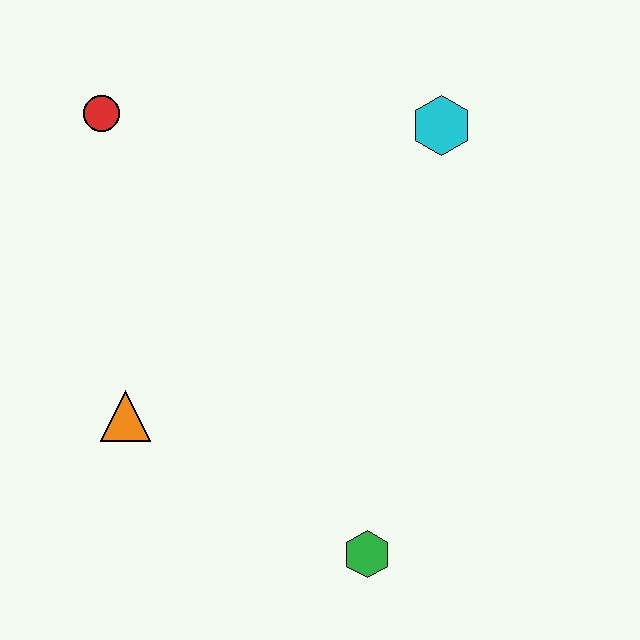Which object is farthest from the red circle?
The green hexagon is farthest from the red circle.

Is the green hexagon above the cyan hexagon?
No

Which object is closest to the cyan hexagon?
The red circle is closest to the cyan hexagon.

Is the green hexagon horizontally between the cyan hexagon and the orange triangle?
Yes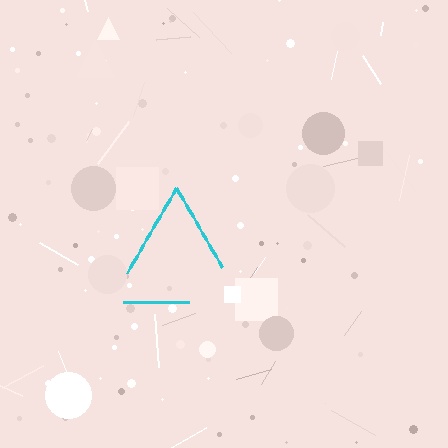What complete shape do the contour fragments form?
The contour fragments form a triangle.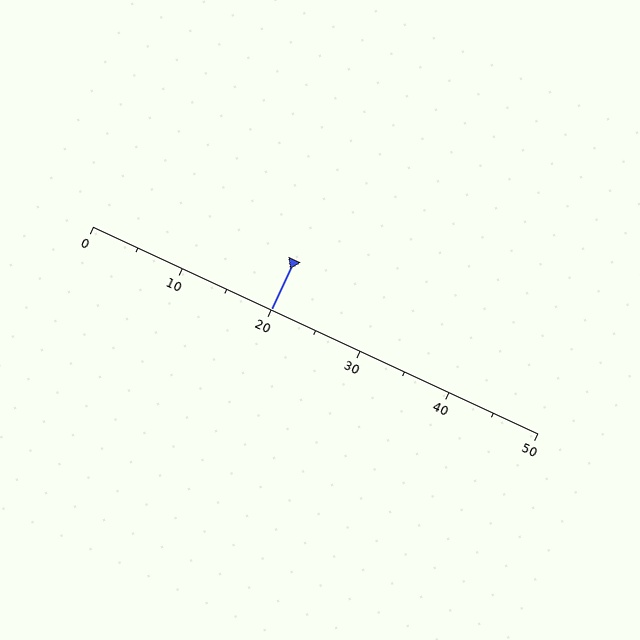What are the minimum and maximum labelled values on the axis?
The axis runs from 0 to 50.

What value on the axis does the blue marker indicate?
The marker indicates approximately 20.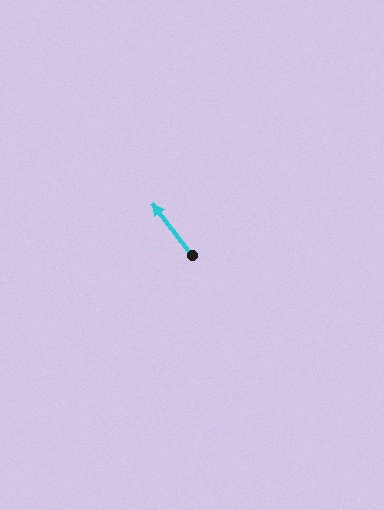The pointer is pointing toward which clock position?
Roughly 11 o'clock.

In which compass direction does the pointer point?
Northwest.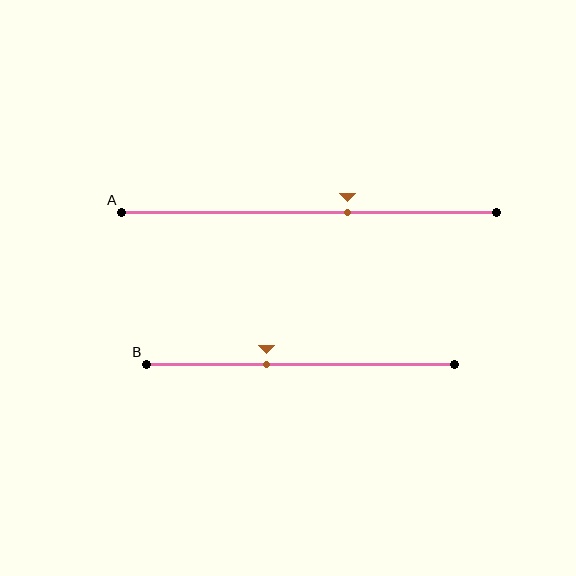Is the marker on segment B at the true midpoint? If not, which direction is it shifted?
No, the marker on segment B is shifted to the left by about 11% of the segment length.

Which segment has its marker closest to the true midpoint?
Segment A has its marker closest to the true midpoint.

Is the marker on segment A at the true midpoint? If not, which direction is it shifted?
No, the marker on segment A is shifted to the right by about 10% of the segment length.